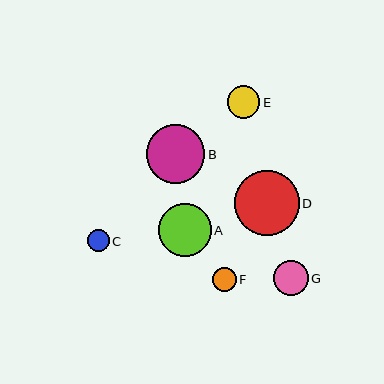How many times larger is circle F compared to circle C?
Circle F is approximately 1.1 times the size of circle C.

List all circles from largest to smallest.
From largest to smallest: D, B, A, G, E, F, C.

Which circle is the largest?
Circle D is the largest with a size of approximately 65 pixels.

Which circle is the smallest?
Circle C is the smallest with a size of approximately 22 pixels.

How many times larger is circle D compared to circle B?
Circle D is approximately 1.1 times the size of circle B.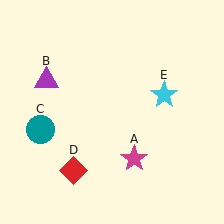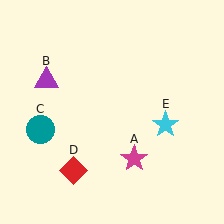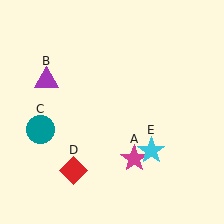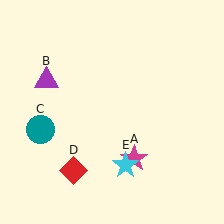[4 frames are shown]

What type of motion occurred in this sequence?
The cyan star (object E) rotated clockwise around the center of the scene.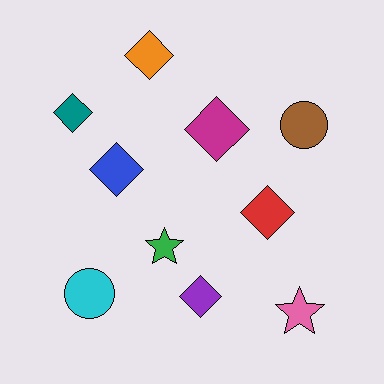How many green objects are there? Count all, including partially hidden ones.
There is 1 green object.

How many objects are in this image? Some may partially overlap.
There are 10 objects.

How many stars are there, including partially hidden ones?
There are 2 stars.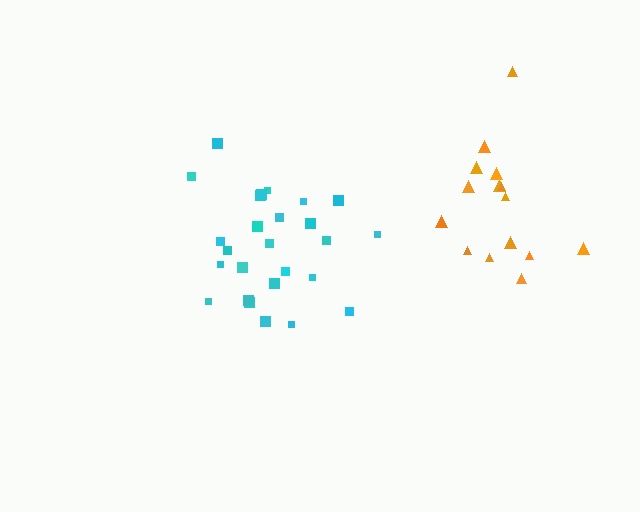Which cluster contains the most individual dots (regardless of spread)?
Cyan (26).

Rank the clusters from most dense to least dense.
cyan, orange.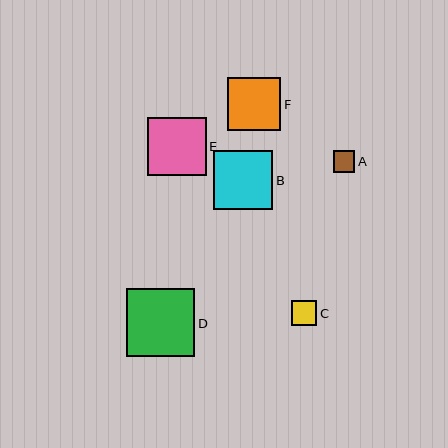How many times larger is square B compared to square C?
Square B is approximately 2.4 times the size of square C.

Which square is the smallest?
Square A is the smallest with a size of approximately 21 pixels.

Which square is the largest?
Square D is the largest with a size of approximately 68 pixels.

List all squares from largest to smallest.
From largest to smallest: D, B, E, F, C, A.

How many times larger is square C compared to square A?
Square C is approximately 1.2 times the size of square A.